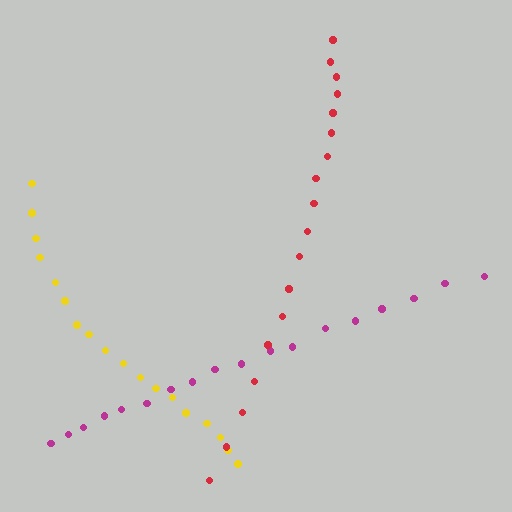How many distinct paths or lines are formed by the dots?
There are 3 distinct paths.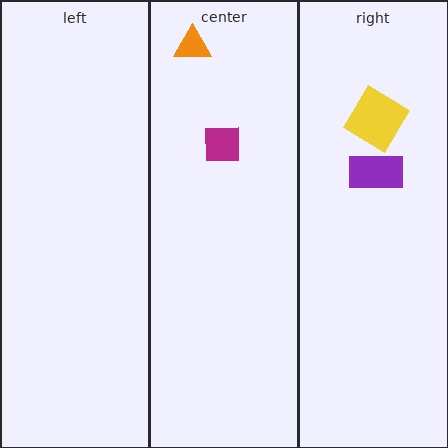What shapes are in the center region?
The magenta square, the orange triangle.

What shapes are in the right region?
The yellow diamond, the purple rectangle.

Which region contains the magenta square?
The center region.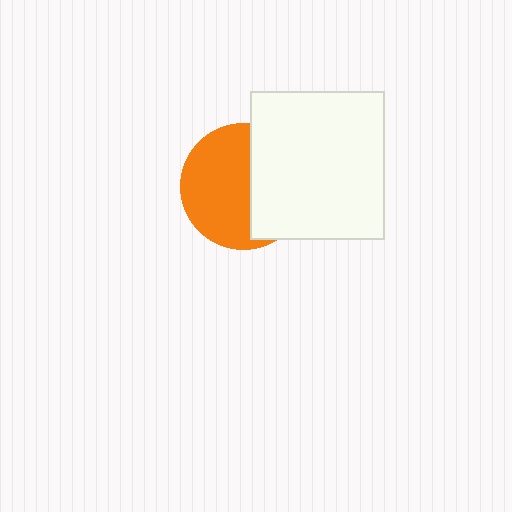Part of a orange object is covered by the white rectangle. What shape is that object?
It is a circle.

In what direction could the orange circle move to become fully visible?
The orange circle could move left. That would shift it out from behind the white rectangle entirely.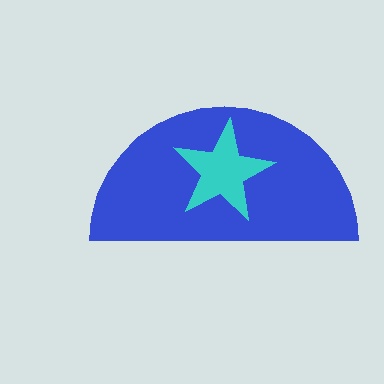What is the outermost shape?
The blue semicircle.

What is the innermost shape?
The cyan star.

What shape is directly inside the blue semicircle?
The cyan star.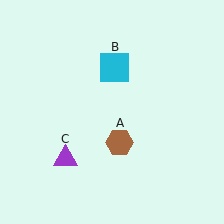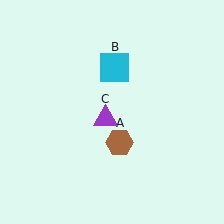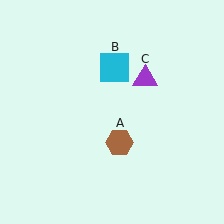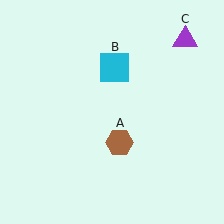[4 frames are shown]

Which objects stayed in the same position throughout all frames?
Brown hexagon (object A) and cyan square (object B) remained stationary.